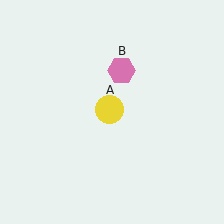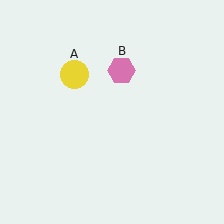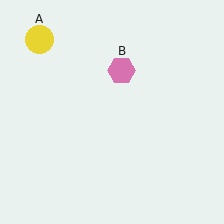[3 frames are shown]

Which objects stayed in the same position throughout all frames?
Pink hexagon (object B) remained stationary.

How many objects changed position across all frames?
1 object changed position: yellow circle (object A).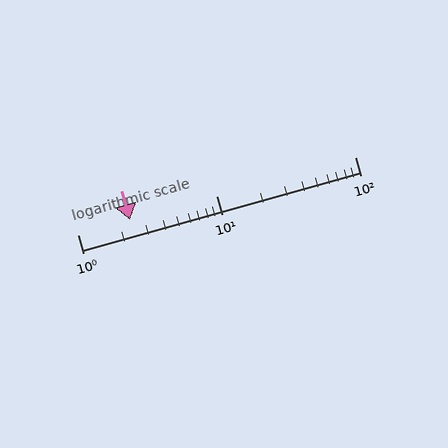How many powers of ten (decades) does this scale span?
The scale spans 2 decades, from 1 to 100.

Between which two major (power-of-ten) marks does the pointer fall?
The pointer is between 1 and 10.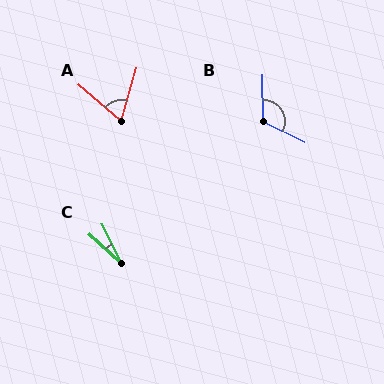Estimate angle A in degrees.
Approximately 65 degrees.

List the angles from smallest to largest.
C (21°), A (65°), B (118°).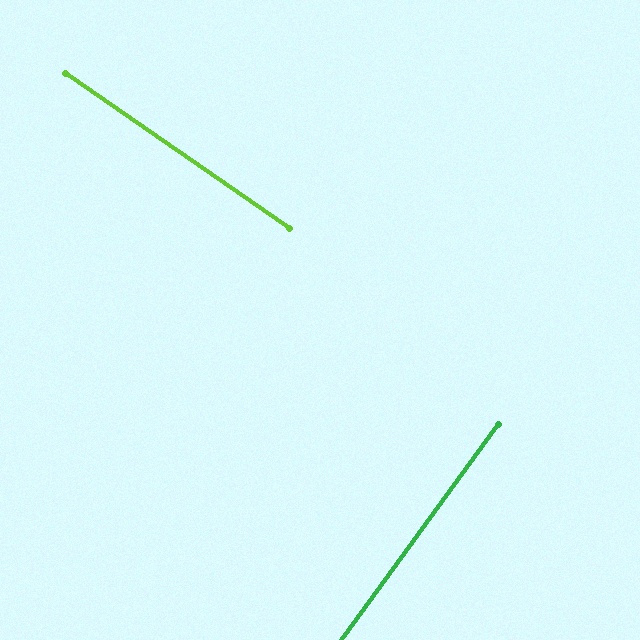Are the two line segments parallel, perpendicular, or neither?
Perpendicular — they meet at approximately 89°.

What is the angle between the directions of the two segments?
Approximately 89 degrees.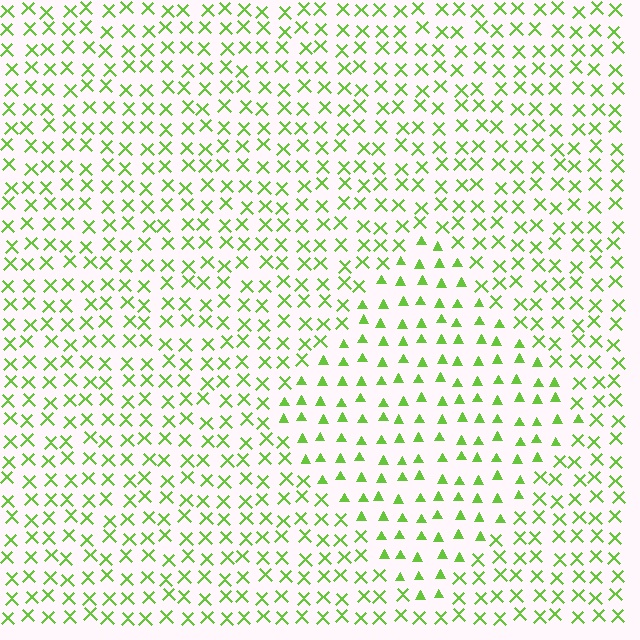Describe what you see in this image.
The image is filled with small lime elements arranged in a uniform grid. A diamond-shaped region contains triangles, while the surrounding area contains X marks. The boundary is defined purely by the change in element shape.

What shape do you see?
I see a diamond.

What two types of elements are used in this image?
The image uses triangles inside the diamond region and X marks outside it.